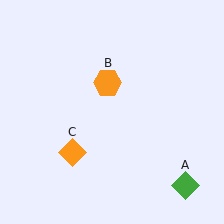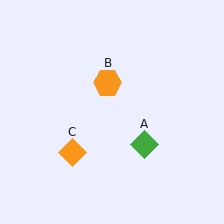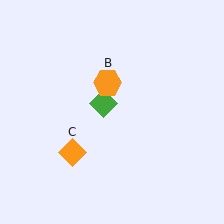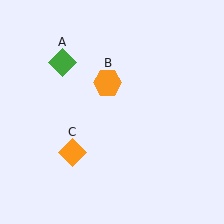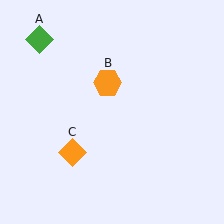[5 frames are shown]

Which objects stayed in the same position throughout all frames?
Orange hexagon (object B) and orange diamond (object C) remained stationary.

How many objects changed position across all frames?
1 object changed position: green diamond (object A).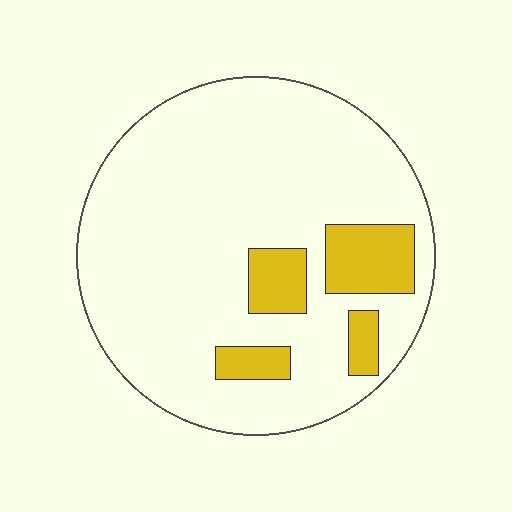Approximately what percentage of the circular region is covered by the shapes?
Approximately 15%.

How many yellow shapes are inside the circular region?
4.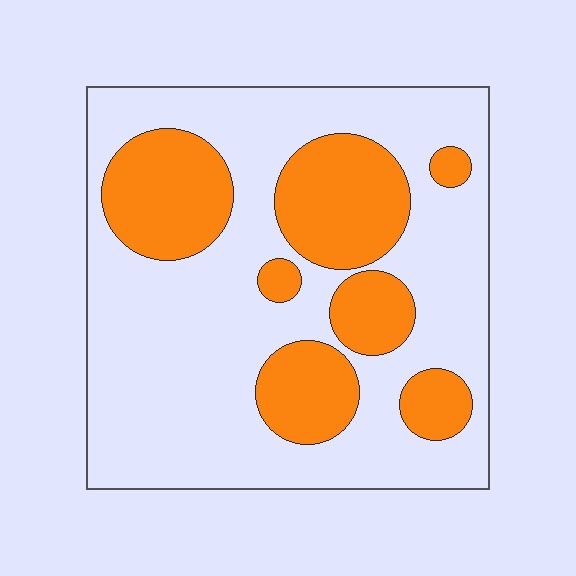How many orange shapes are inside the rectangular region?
7.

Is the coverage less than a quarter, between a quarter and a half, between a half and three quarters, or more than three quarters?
Between a quarter and a half.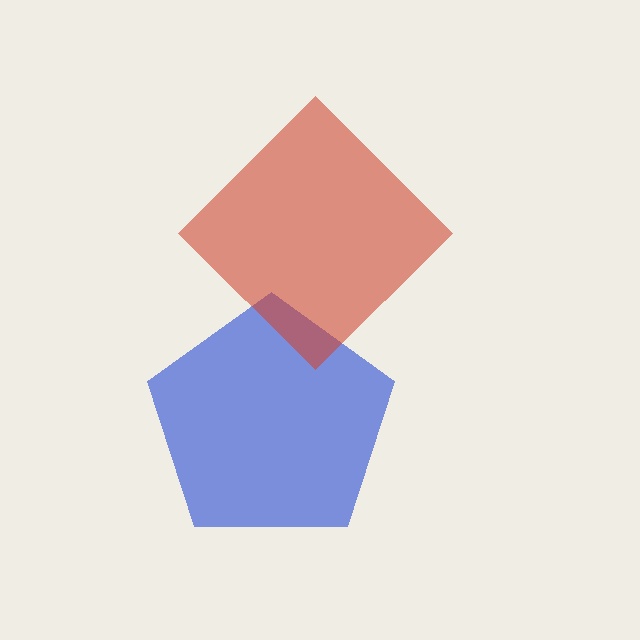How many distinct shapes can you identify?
There are 2 distinct shapes: a blue pentagon, a red diamond.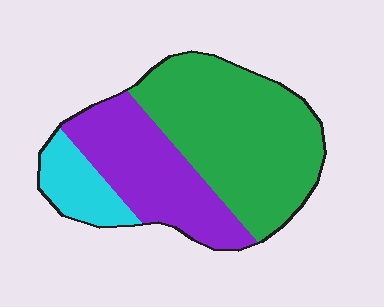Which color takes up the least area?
Cyan, at roughly 15%.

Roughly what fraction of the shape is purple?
Purple takes up about one third (1/3) of the shape.